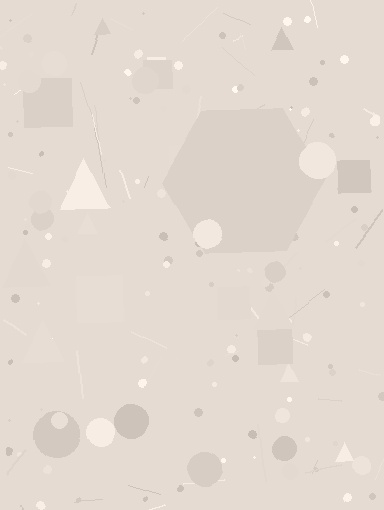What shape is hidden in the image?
A hexagon is hidden in the image.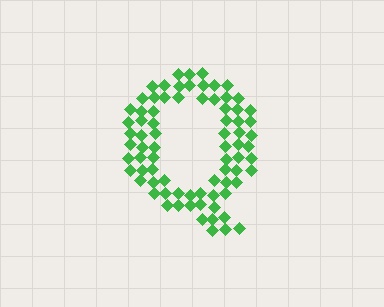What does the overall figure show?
The overall figure shows the letter Q.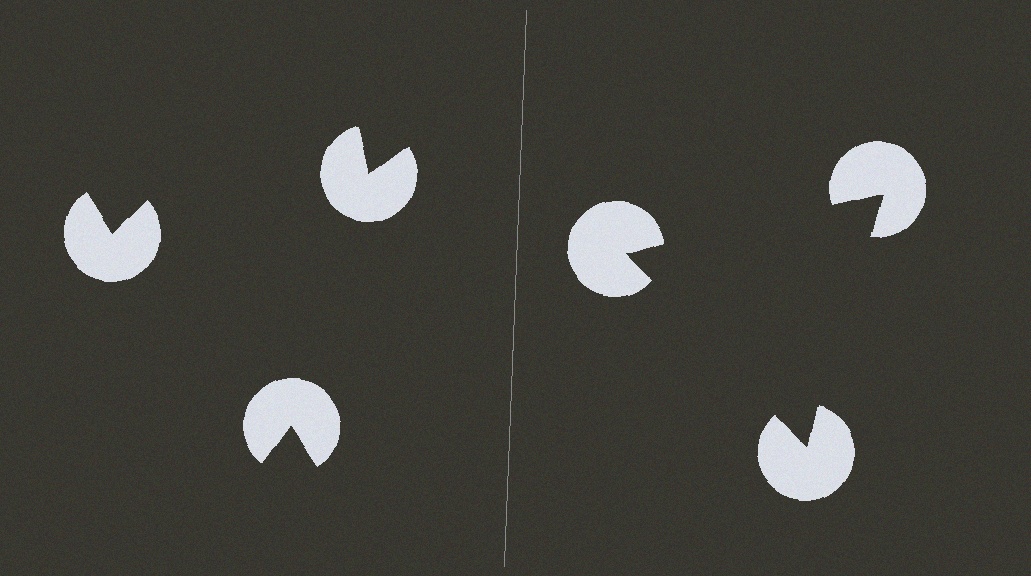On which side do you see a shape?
An illusory triangle appears on the right side. On the left side the wedge cuts are rotated, so no coherent shape forms.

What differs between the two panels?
The pac-man discs are positioned identically on both sides; only the wedge orientations differ. On the right they align to a triangle; on the left they are misaligned.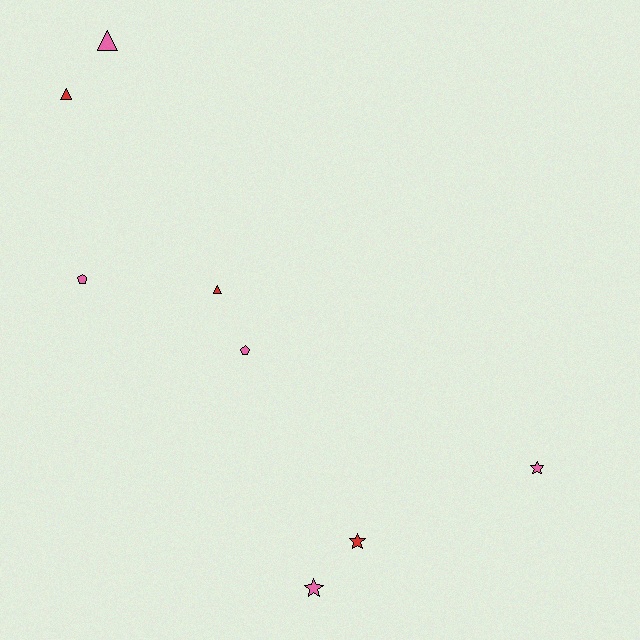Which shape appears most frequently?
Triangle, with 3 objects.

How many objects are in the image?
There are 8 objects.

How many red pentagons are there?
There are no red pentagons.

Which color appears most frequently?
Pink, with 5 objects.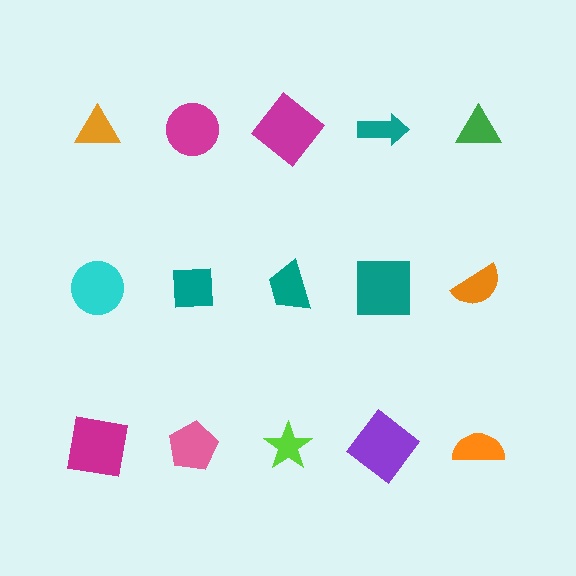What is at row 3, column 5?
An orange semicircle.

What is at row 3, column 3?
A lime star.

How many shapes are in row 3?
5 shapes.